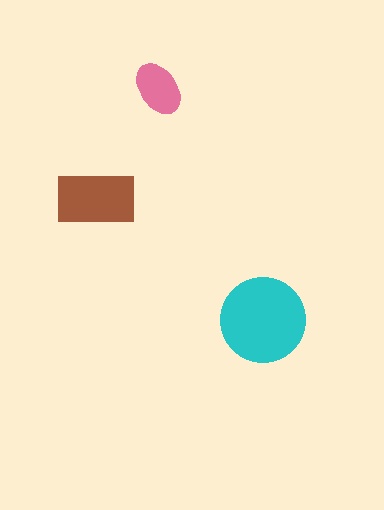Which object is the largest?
The cyan circle.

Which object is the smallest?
The pink ellipse.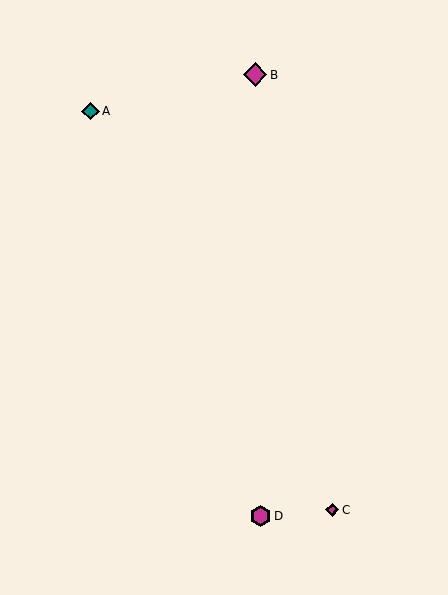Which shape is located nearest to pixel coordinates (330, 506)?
The magenta diamond (labeled C) at (332, 510) is nearest to that location.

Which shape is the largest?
The magenta diamond (labeled B) is the largest.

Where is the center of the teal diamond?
The center of the teal diamond is at (91, 111).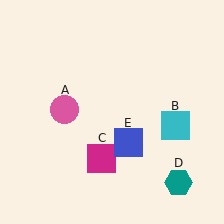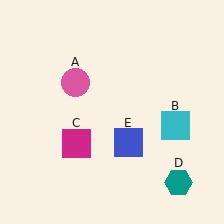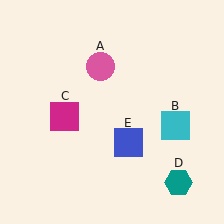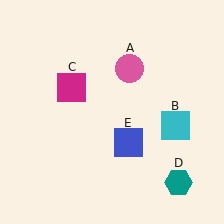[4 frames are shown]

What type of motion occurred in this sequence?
The pink circle (object A), magenta square (object C) rotated clockwise around the center of the scene.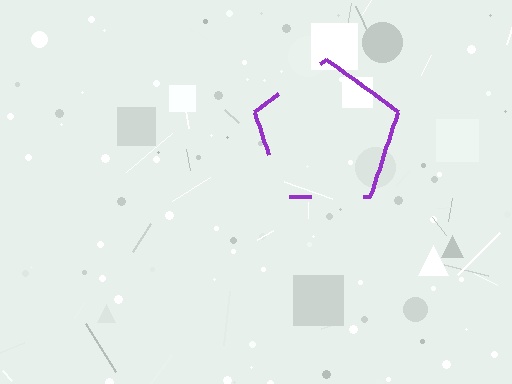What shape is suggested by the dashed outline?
The dashed outline suggests a pentagon.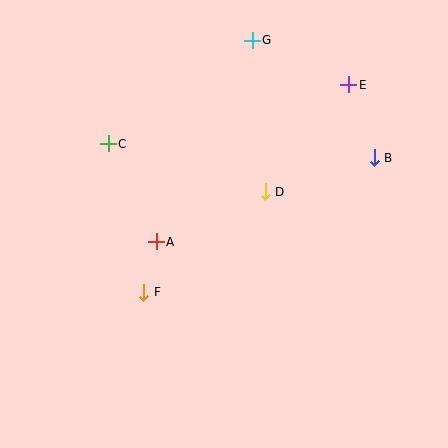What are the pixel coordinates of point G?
Point G is at (252, 40).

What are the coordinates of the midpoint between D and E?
The midpoint between D and E is at (307, 138).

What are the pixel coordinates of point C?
Point C is at (108, 144).